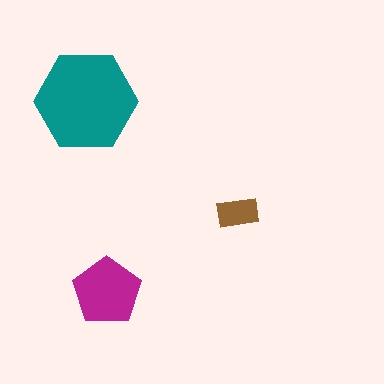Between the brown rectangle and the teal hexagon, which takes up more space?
The teal hexagon.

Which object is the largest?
The teal hexagon.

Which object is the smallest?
The brown rectangle.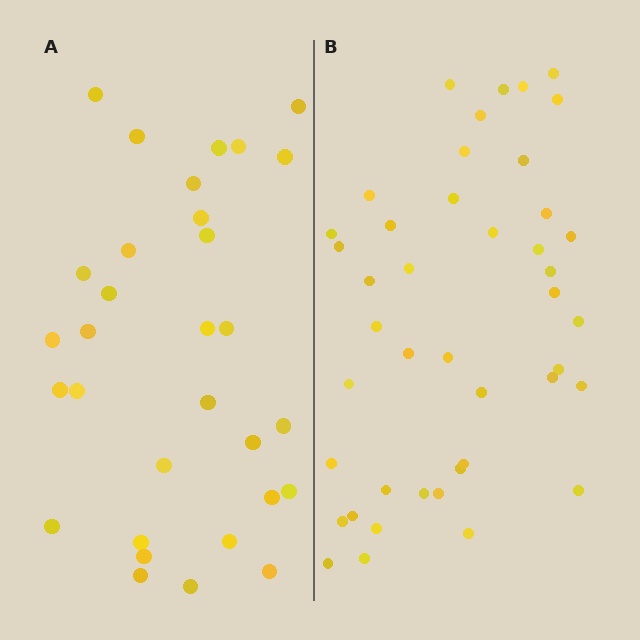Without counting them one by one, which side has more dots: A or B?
Region B (the right region) has more dots.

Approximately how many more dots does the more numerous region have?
Region B has roughly 12 or so more dots than region A.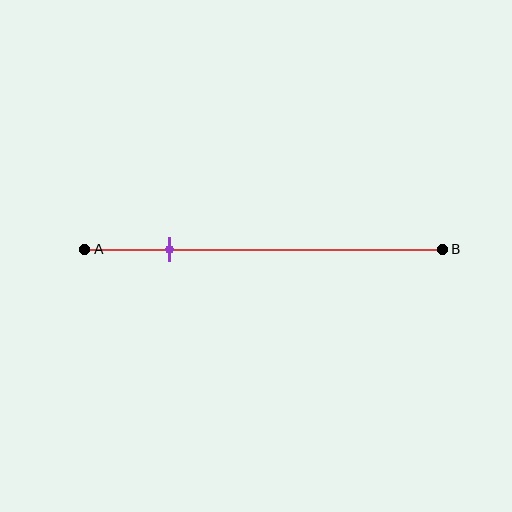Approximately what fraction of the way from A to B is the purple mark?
The purple mark is approximately 25% of the way from A to B.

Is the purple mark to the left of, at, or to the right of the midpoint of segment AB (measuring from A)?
The purple mark is to the left of the midpoint of segment AB.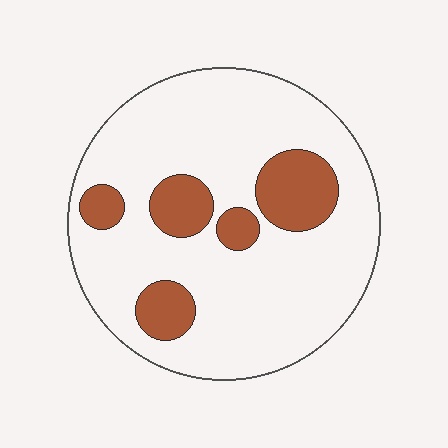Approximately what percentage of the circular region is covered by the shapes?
Approximately 20%.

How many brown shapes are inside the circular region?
5.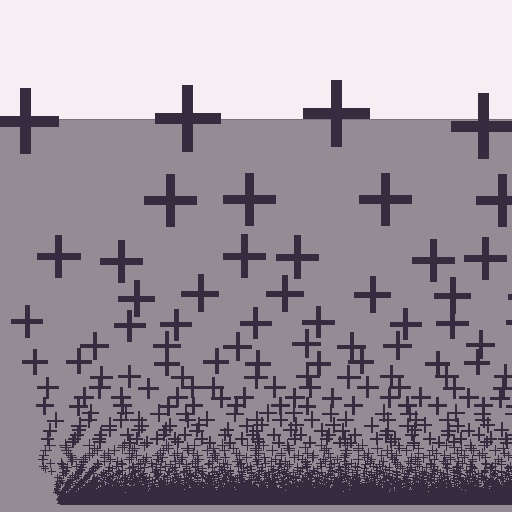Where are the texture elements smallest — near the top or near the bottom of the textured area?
Near the bottom.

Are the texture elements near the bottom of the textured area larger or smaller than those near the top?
Smaller. The gradient is inverted — elements near the bottom are smaller and denser.